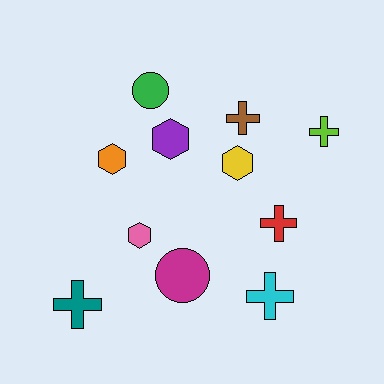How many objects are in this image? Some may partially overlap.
There are 11 objects.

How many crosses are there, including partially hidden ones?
There are 5 crosses.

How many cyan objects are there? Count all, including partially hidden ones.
There is 1 cyan object.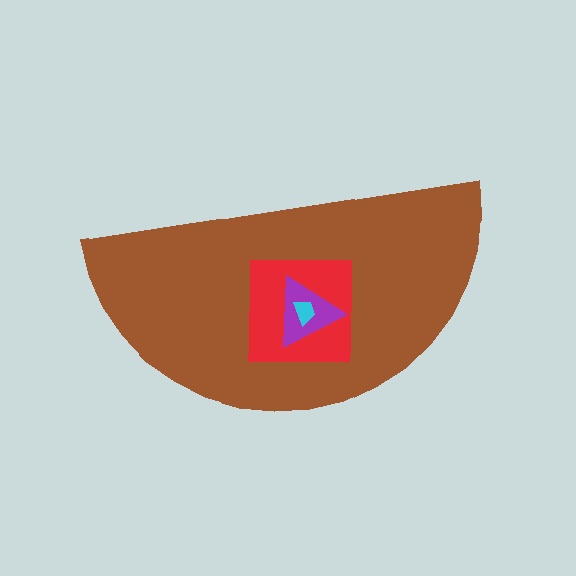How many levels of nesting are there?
4.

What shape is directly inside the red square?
The purple triangle.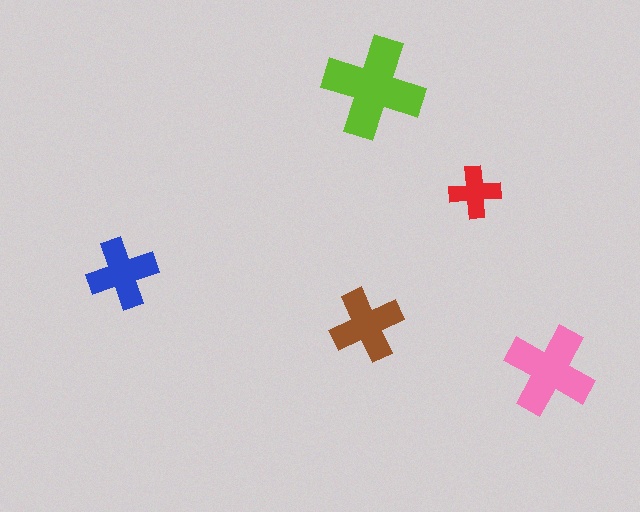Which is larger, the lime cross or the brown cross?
The lime one.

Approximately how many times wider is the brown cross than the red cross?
About 1.5 times wider.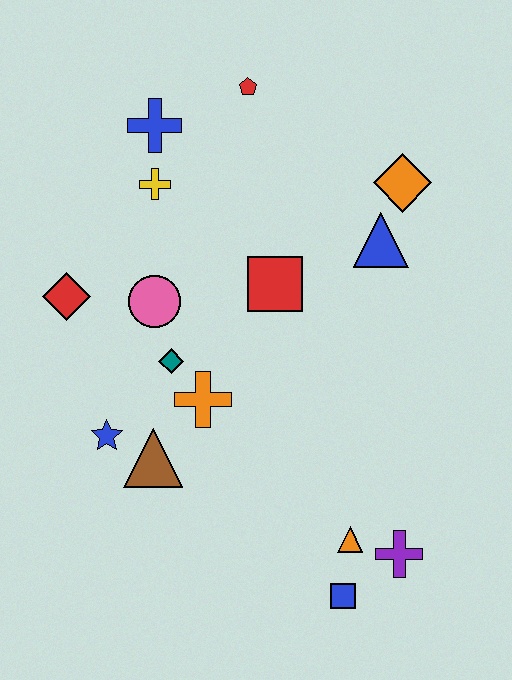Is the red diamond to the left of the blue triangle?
Yes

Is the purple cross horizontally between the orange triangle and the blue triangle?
No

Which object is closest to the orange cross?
The teal diamond is closest to the orange cross.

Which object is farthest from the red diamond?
The purple cross is farthest from the red diamond.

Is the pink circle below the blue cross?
Yes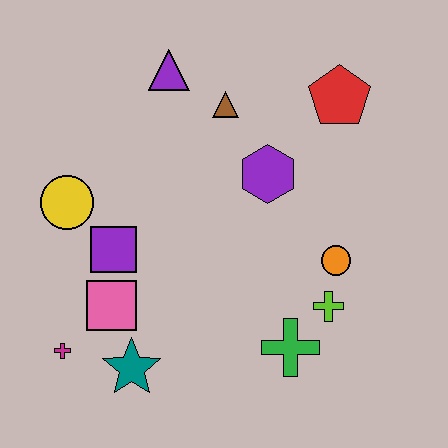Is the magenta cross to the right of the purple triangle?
No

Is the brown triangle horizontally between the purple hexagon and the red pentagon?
No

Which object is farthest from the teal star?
The red pentagon is farthest from the teal star.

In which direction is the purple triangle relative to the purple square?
The purple triangle is above the purple square.